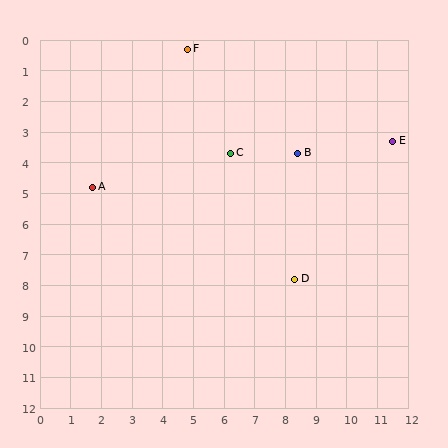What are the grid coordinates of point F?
Point F is at approximately (4.8, 0.3).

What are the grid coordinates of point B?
Point B is at approximately (8.4, 3.7).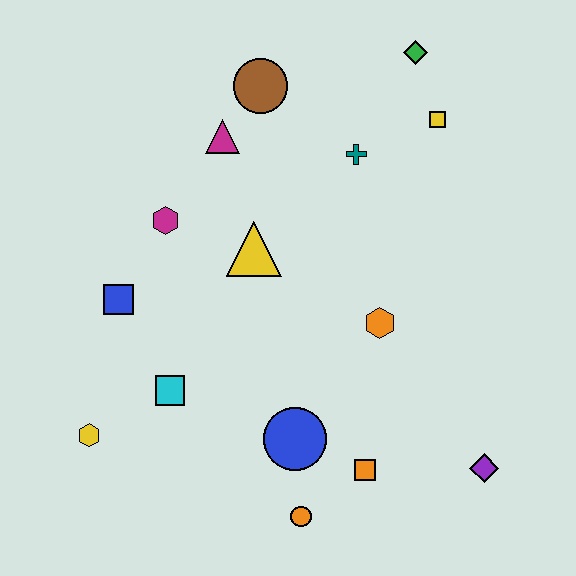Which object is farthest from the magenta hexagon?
The purple diamond is farthest from the magenta hexagon.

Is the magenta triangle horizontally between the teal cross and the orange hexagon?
No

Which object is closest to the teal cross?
The yellow square is closest to the teal cross.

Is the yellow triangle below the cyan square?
No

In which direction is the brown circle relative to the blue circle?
The brown circle is above the blue circle.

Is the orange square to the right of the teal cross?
Yes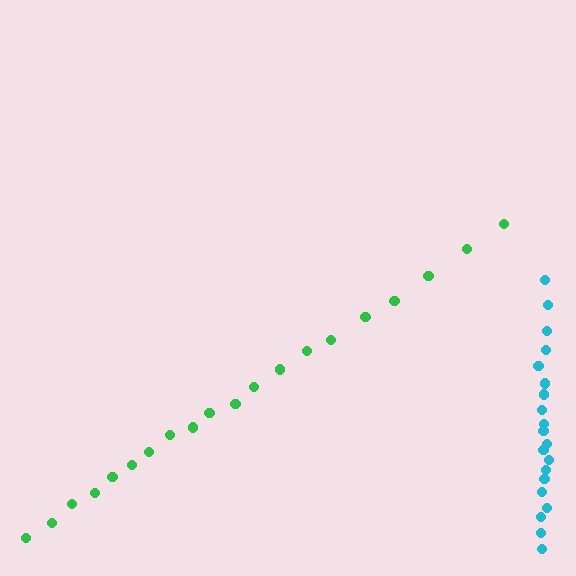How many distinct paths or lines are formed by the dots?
There are 2 distinct paths.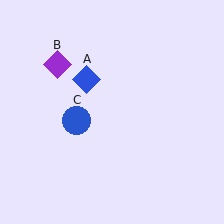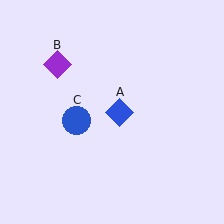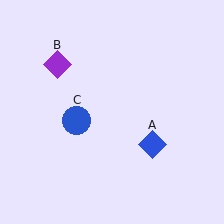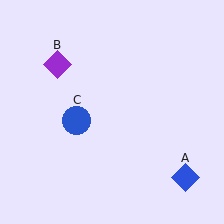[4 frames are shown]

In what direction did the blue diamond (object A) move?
The blue diamond (object A) moved down and to the right.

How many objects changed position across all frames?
1 object changed position: blue diamond (object A).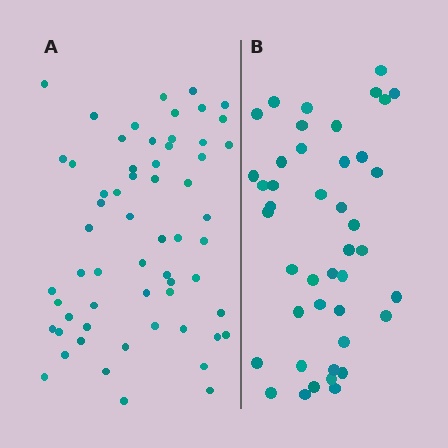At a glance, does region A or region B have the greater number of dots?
Region A (the left region) has more dots.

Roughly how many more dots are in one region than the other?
Region A has approximately 15 more dots than region B.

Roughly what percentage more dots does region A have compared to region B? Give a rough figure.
About 40% more.